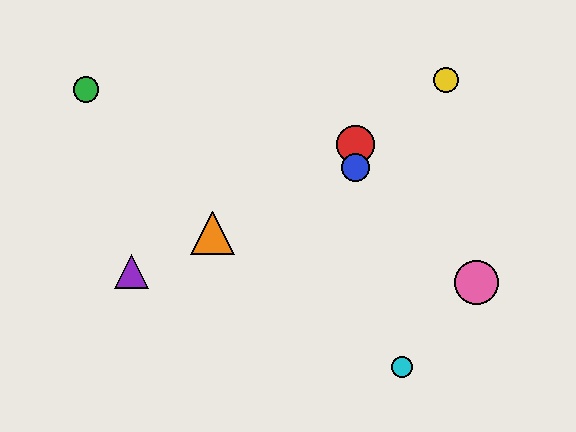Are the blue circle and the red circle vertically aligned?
Yes, both are at x≈356.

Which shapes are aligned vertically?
The red circle, the blue circle are aligned vertically.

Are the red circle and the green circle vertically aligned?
No, the red circle is at x≈356 and the green circle is at x≈86.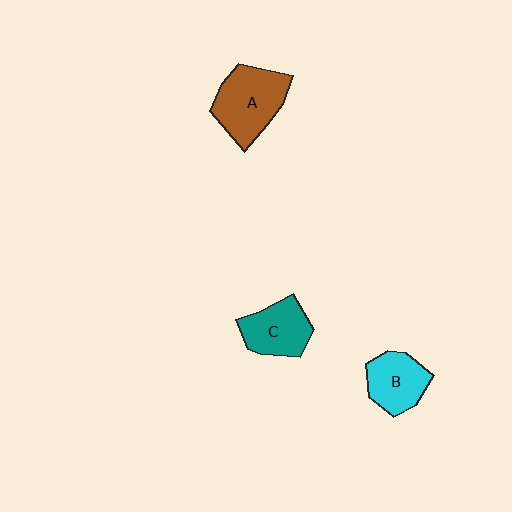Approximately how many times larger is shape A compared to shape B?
Approximately 1.4 times.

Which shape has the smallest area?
Shape B (cyan).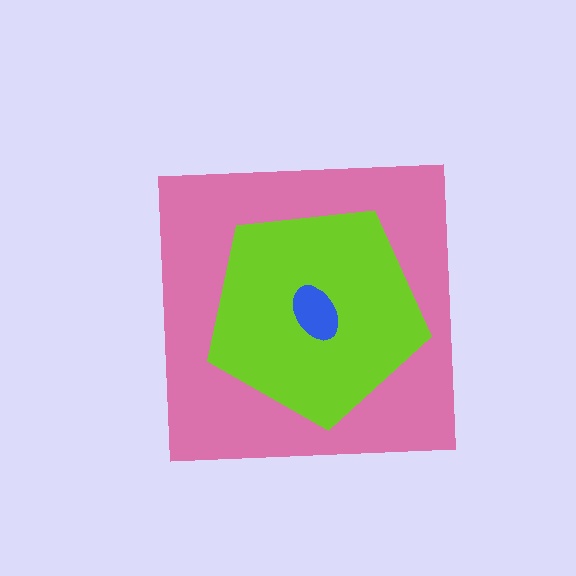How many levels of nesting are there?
3.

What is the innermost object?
The blue ellipse.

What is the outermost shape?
The pink square.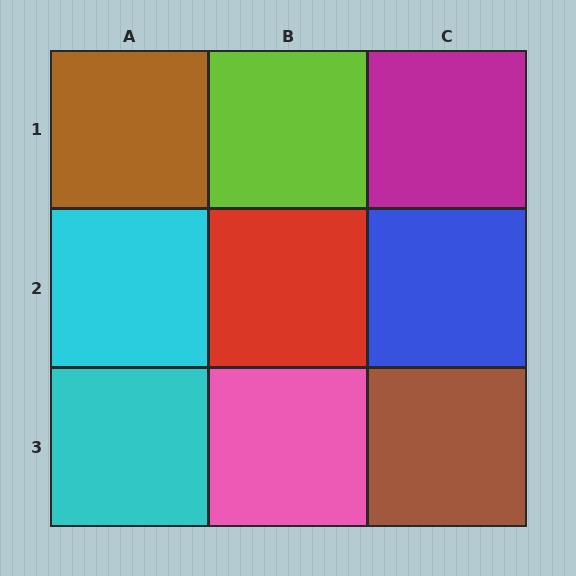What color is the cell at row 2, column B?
Red.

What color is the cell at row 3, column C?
Brown.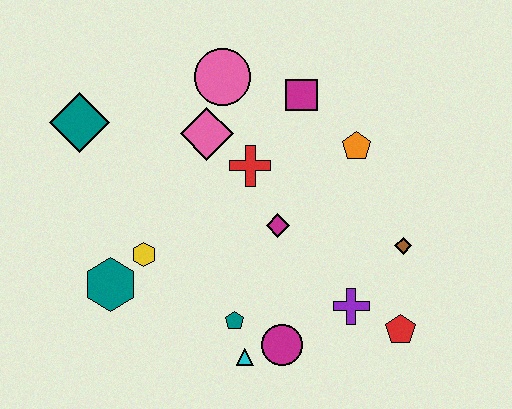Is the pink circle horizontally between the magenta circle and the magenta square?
No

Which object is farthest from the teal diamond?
The red pentagon is farthest from the teal diamond.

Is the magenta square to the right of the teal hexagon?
Yes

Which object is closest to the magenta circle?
The cyan triangle is closest to the magenta circle.